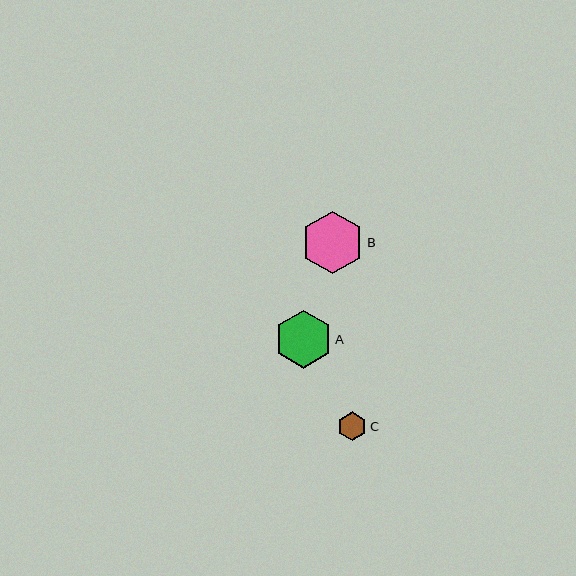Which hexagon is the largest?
Hexagon B is the largest with a size of approximately 62 pixels.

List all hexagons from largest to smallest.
From largest to smallest: B, A, C.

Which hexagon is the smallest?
Hexagon C is the smallest with a size of approximately 29 pixels.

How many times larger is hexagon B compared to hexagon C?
Hexagon B is approximately 2.2 times the size of hexagon C.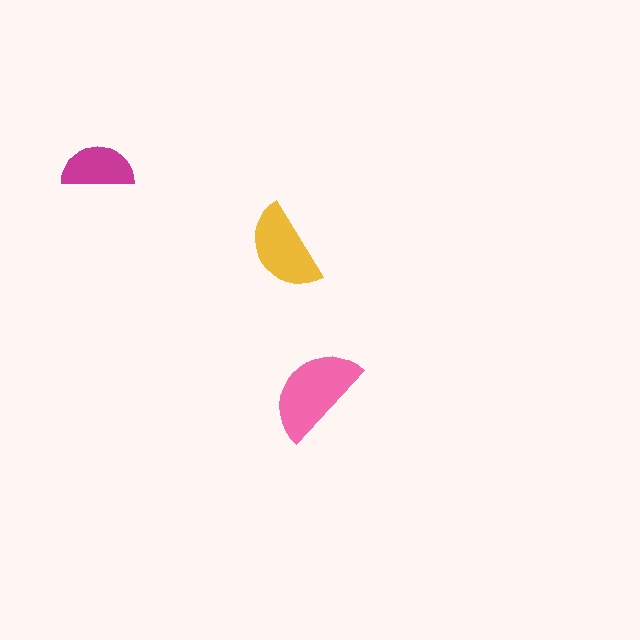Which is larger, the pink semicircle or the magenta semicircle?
The pink one.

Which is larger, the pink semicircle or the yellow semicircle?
The pink one.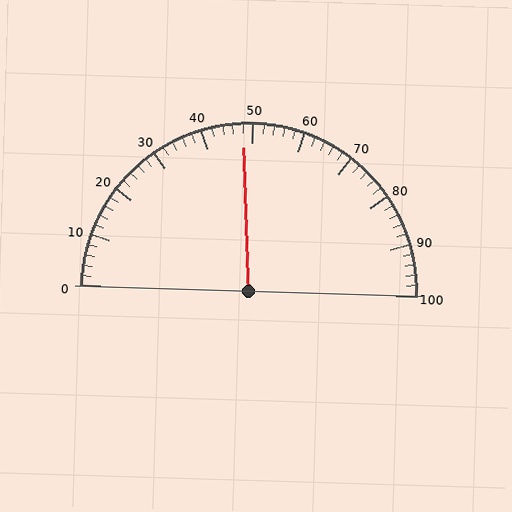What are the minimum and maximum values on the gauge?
The gauge ranges from 0 to 100.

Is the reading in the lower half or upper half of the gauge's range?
The reading is in the lower half of the range (0 to 100).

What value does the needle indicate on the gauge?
The needle indicates approximately 48.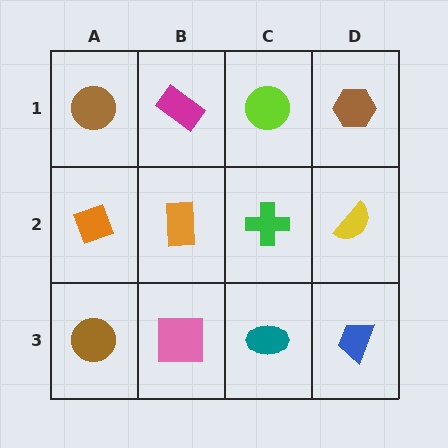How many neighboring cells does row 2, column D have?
3.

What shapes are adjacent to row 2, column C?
A lime circle (row 1, column C), a teal ellipse (row 3, column C), an orange rectangle (row 2, column B), a yellow semicircle (row 2, column D).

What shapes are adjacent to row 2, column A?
A brown circle (row 1, column A), a brown circle (row 3, column A), an orange rectangle (row 2, column B).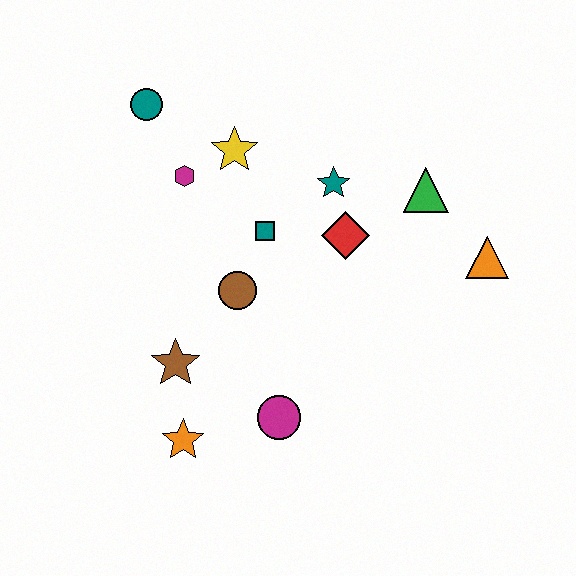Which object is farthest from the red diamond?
The orange star is farthest from the red diamond.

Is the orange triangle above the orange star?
Yes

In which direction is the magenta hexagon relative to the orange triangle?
The magenta hexagon is to the left of the orange triangle.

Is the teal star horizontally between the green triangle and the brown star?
Yes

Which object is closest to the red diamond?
The teal star is closest to the red diamond.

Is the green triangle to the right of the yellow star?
Yes